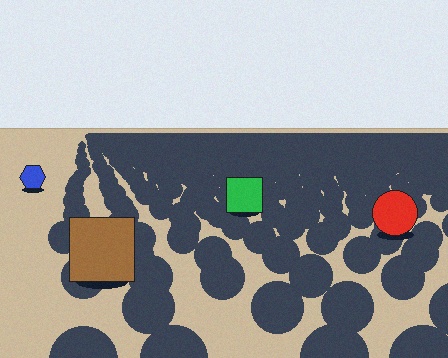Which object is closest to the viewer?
The brown square is closest. The texture marks near it are larger and more spread out.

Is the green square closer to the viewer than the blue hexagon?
Yes. The green square is closer — you can tell from the texture gradient: the ground texture is coarser near it.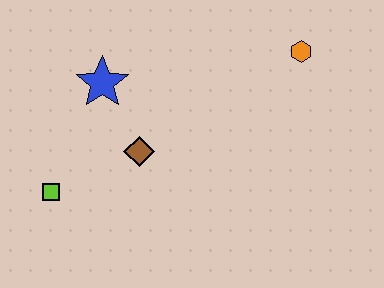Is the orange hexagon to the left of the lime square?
No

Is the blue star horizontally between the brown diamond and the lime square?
Yes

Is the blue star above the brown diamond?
Yes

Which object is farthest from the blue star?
The orange hexagon is farthest from the blue star.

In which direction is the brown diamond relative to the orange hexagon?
The brown diamond is to the left of the orange hexagon.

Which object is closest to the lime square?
The brown diamond is closest to the lime square.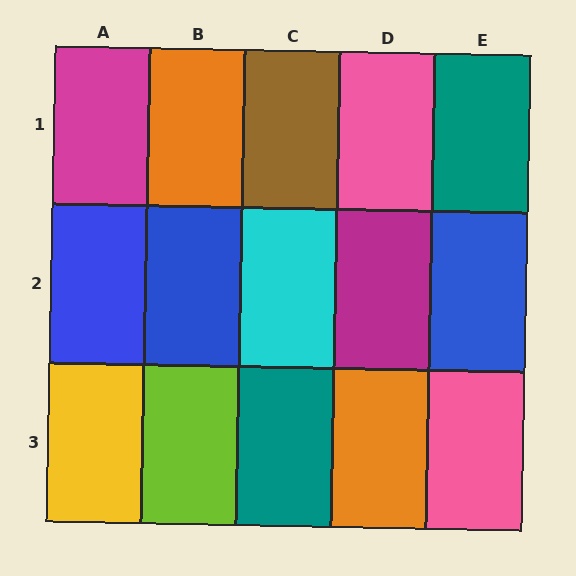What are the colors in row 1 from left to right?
Magenta, orange, brown, pink, teal.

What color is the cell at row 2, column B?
Blue.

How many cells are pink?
2 cells are pink.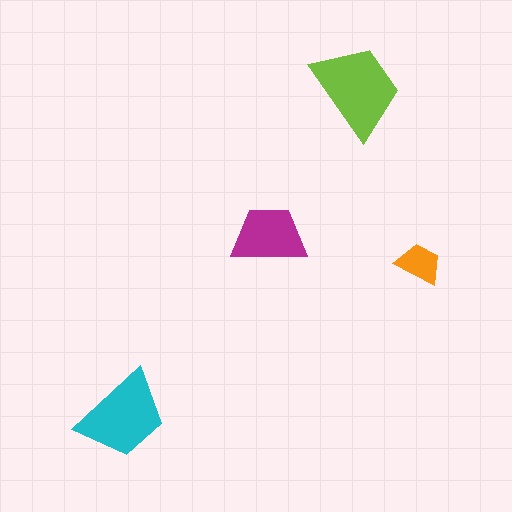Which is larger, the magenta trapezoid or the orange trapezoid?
The magenta one.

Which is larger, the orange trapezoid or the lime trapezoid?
The lime one.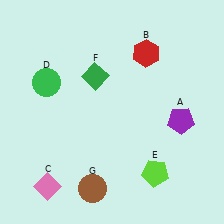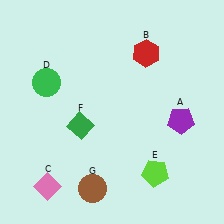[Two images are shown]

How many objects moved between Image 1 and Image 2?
1 object moved between the two images.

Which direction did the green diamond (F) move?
The green diamond (F) moved down.